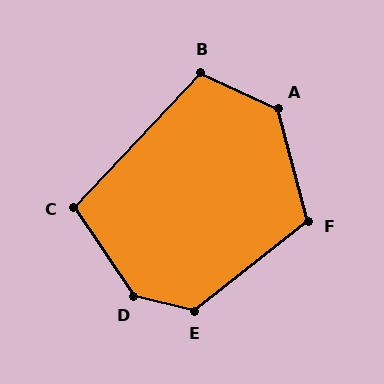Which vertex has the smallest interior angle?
C, at approximately 103 degrees.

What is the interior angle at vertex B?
Approximately 108 degrees (obtuse).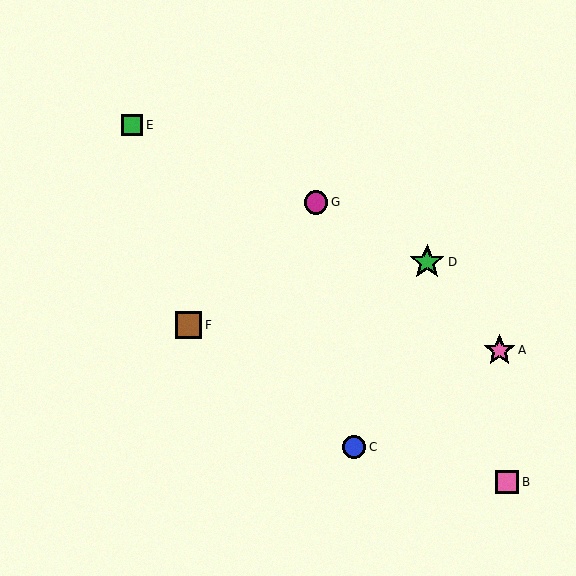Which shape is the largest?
The green star (labeled D) is the largest.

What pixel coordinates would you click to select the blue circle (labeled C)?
Click at (354, 447) to select the blue circle C.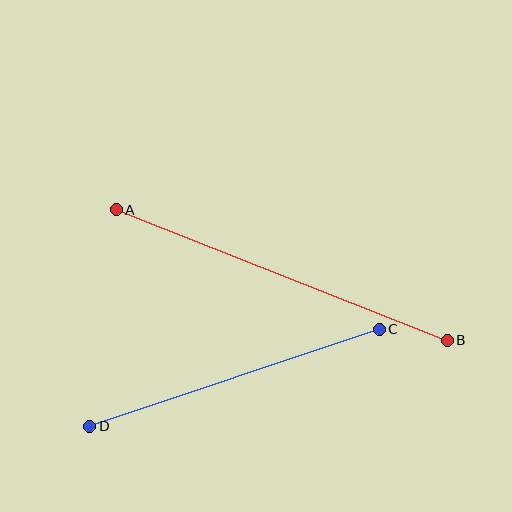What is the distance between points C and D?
The distance is approximately 305 pixels.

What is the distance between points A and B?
The distance is approximately 356 pixels.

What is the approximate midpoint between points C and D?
The midpoint is at approximately (235, 378) pixels.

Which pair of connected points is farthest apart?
Points A and B are farthest apart.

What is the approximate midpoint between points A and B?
The midpoint is at approximately (282, 275) pixels.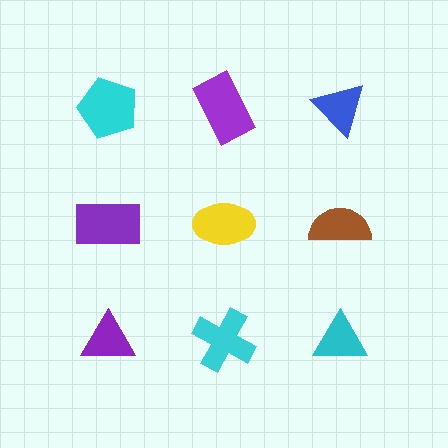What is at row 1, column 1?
A cyan pentagon.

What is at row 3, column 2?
A cyan cross.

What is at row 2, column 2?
A yellow ellipse.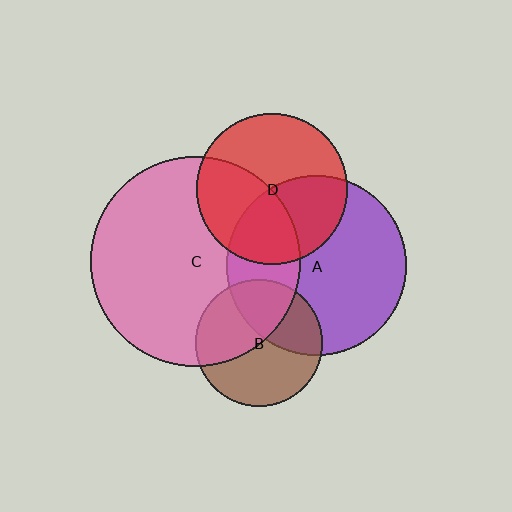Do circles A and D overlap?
Yes.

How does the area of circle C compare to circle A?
Approximately 1.4 times.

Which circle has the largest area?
Circle C (pink).